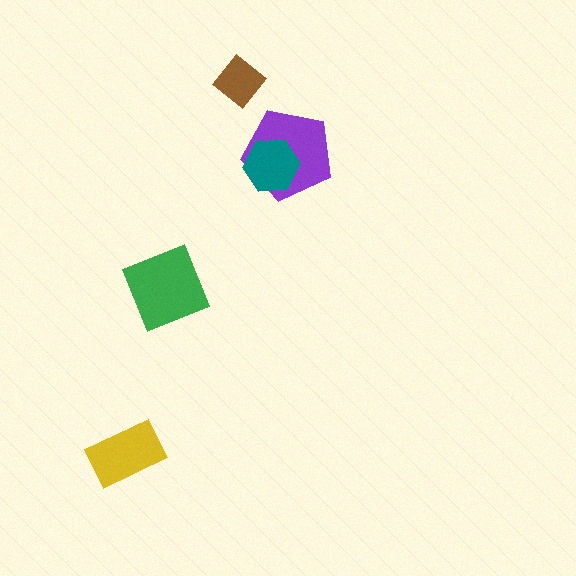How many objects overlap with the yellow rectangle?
0 objects overlap with the yellow rectangle.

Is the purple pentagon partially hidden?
Yes, it is partially covered by another shape.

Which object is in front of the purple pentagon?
The teal hexagon is in front of the purple pentagon.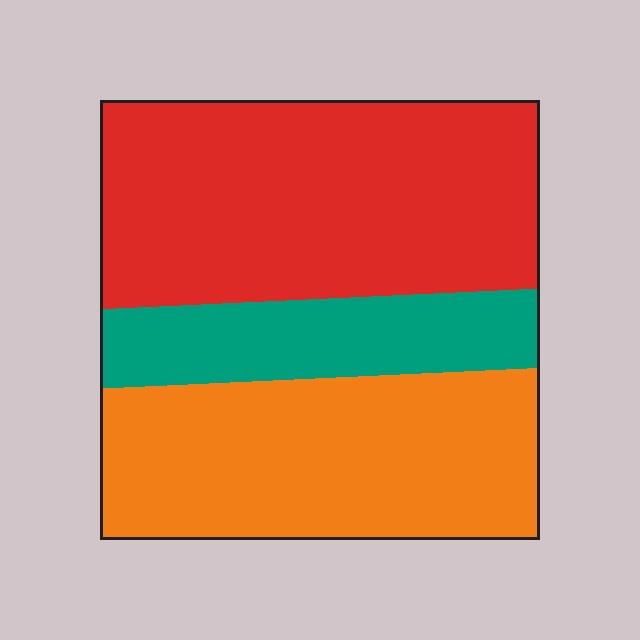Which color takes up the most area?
Red, at roughly 45%.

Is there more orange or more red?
Red.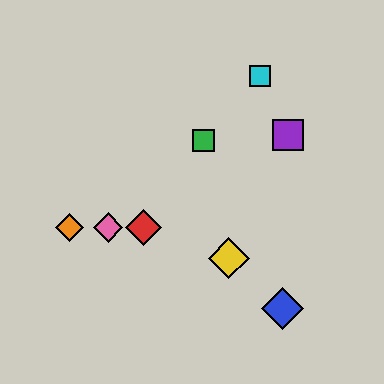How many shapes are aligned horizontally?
3 shapes (the red diamond, the orange diamond, the pink diamond) are aligned horizontally.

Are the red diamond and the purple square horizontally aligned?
No, the red diamond is at y≈228 and the purple square is at y≈135.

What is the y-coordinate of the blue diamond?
The blue diamond is at y≈309.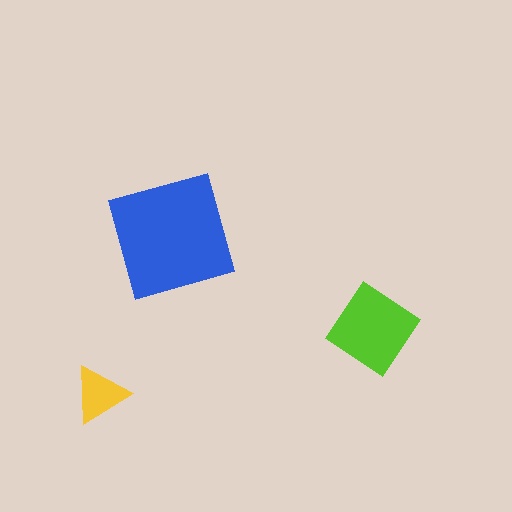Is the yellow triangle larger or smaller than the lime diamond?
Smaller.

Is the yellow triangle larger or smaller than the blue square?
Smaller.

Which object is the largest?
The blue square.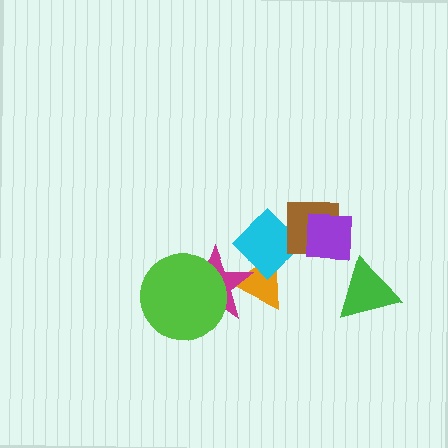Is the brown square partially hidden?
Yes, it is partially covered by another shape.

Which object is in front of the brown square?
The purple square is in front of the brown square.